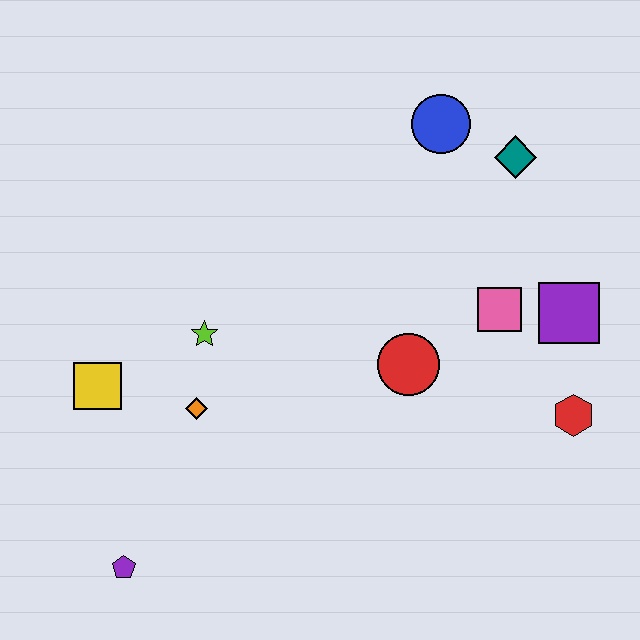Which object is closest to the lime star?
The orange diamond is closest to the lime star.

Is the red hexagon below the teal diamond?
Yes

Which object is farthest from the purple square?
The purple pentagon is farthest from the purple square.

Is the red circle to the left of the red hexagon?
Yes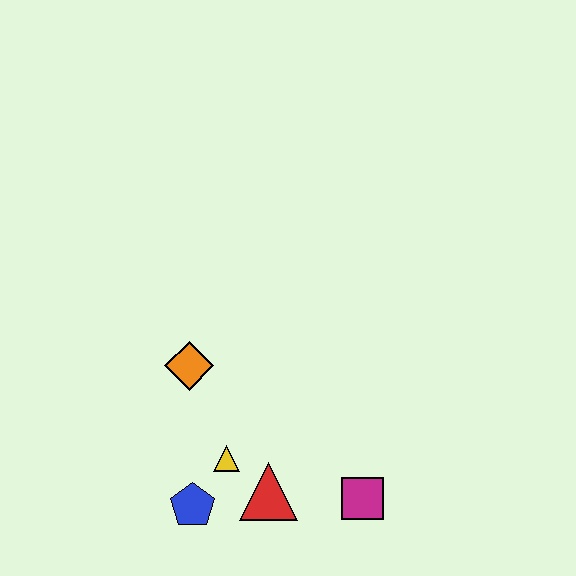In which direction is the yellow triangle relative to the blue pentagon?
The yellow triangle is above the blue pentagon.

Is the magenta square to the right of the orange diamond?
Yes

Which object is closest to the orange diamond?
The yellow triangle is closest to the orange diamond.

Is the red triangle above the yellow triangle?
No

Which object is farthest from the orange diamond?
The magenta square is farthest from the orange diamond.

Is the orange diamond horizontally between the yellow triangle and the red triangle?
No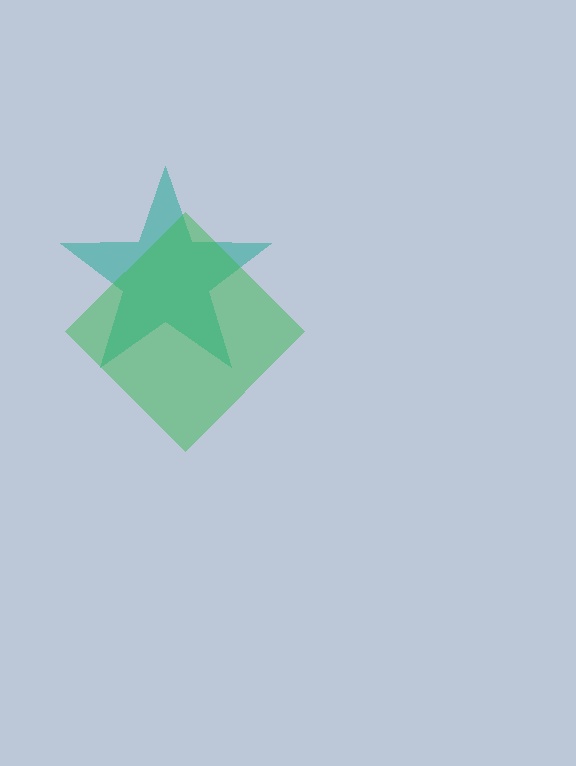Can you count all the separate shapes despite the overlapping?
Yes, there are 2 separate shapes.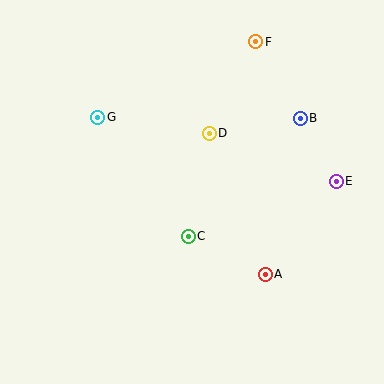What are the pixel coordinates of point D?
Point D is at (209, 133).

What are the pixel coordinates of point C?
Point C is at (188, 236).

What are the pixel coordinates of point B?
Point B is at (300, 118).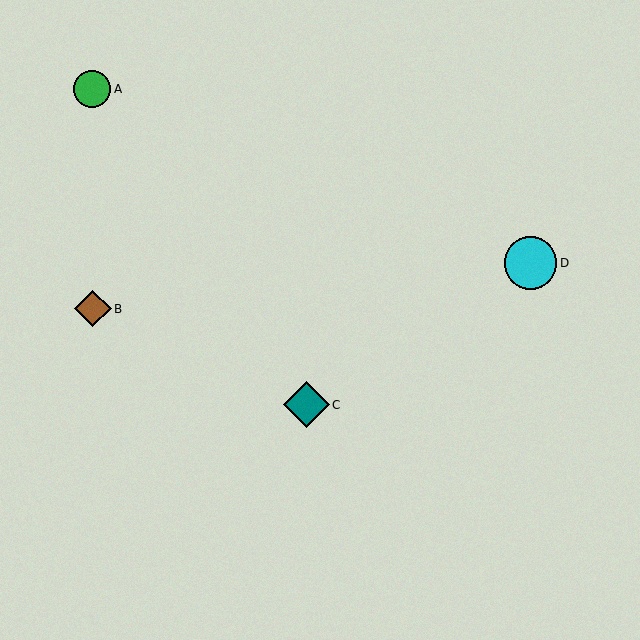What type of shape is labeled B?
Shape B is a brown diamond.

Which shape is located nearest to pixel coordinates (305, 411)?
The teal diamond (labeled C) at (307, 405) is nearest to that location.